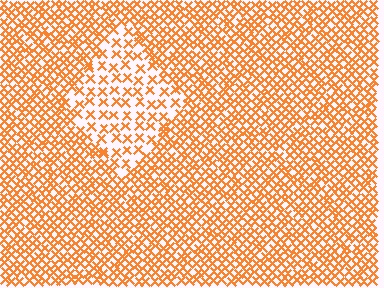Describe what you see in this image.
The image contains small orange elements arranged at two different densities. A diamond-shaped region is visible where the elements are less densely packed than the surrounding area.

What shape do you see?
I see a diamond.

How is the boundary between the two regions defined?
The boundary is defined by a change in element density (approximately 2.1x ratio). All elements are the same color, size, and shape.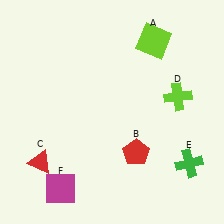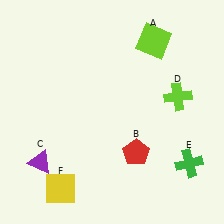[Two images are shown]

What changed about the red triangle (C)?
In Image 1, C is red. In Image 2, it changed to purple.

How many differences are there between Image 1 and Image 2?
There are 2 differences between the two images.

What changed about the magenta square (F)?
In Image 1, F is magenta. In Image 2, it changed to yellow.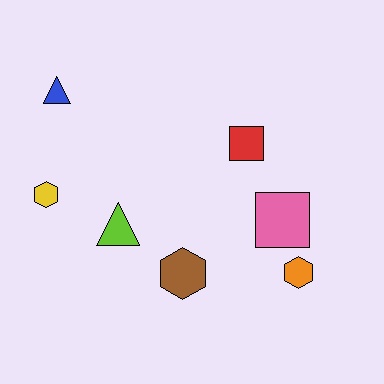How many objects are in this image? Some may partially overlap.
There are 7 objects.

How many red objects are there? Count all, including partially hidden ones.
There is 1 red object.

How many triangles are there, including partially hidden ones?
There are 2 triangles.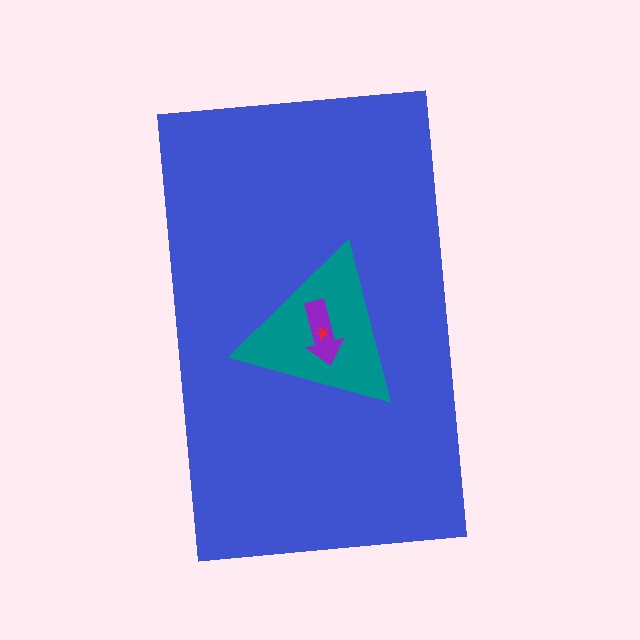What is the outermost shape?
The blue rectangle.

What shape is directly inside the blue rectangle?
The teal triangle.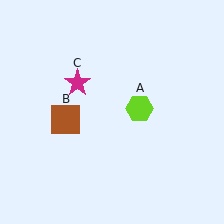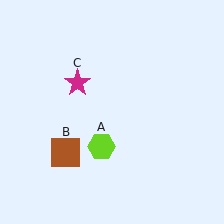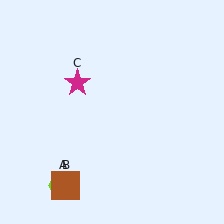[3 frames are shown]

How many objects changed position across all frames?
2 objects changed position: lime hexagon (object A), brown square (object B).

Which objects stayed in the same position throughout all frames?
Magenta star (object C) remained stationary.